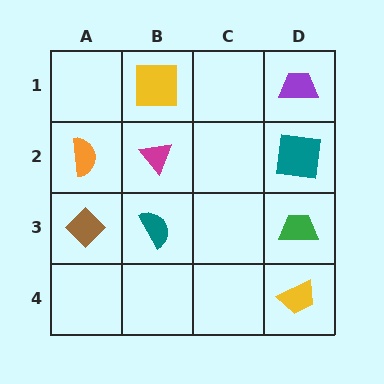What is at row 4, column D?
A yellow trapezoid.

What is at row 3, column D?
A green trapezoid.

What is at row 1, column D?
A purple trapezoid.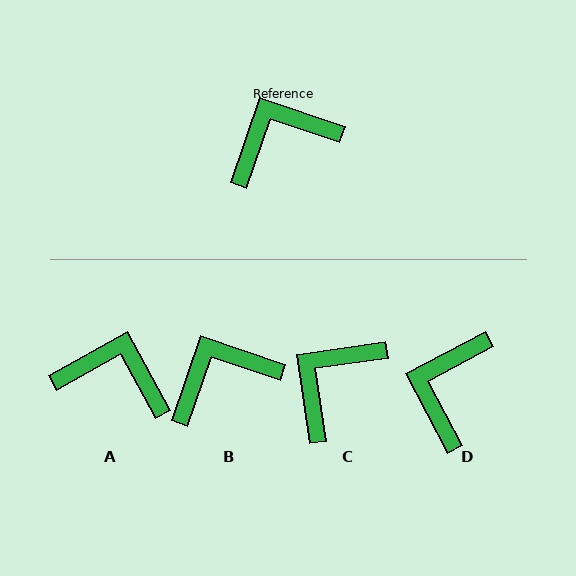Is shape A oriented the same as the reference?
No, it is off by about 42 degrees.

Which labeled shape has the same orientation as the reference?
B.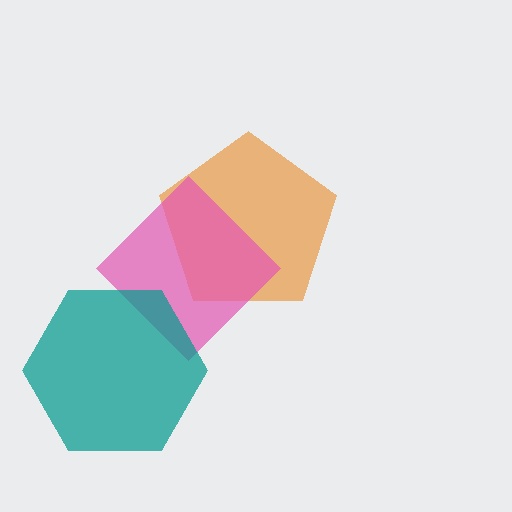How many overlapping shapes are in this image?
There are 3 overlapping shapes in the image.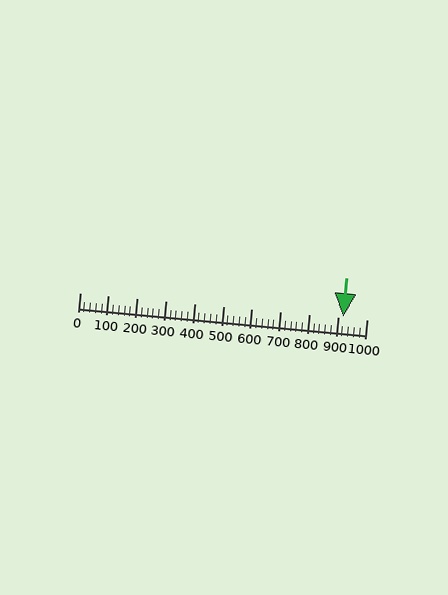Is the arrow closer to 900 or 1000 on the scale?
The arrow is closer to 900.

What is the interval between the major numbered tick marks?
The major tick marks are spaced 100 units apart.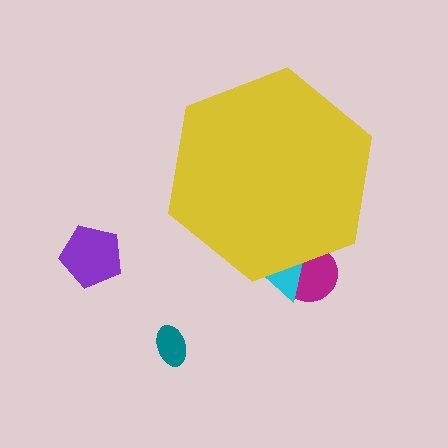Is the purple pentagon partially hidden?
No, the purple pentagon is fully visible.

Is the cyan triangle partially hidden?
Yes, the cyan triangle is partially hidden behind the yellow hexagon.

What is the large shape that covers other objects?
A yellow hexagon.